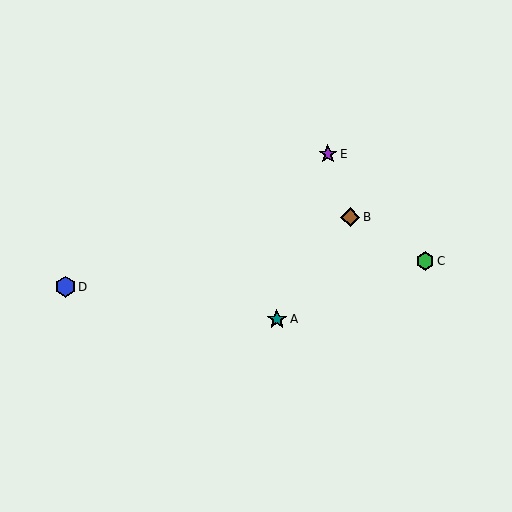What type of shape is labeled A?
Shape A is a teal star.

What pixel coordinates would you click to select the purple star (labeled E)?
Click at (328, 154) to select the purple star E.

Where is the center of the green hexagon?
The center of the green hexagon is at (425, 261).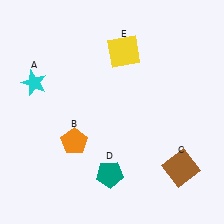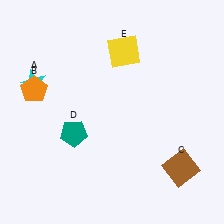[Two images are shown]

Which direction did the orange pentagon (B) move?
The orange pentagon (B) moved up.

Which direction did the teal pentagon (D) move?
The teal pentagon (D) moved up.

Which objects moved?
The objects that moved are: the orange pentagon (B), the teal pentagon (D).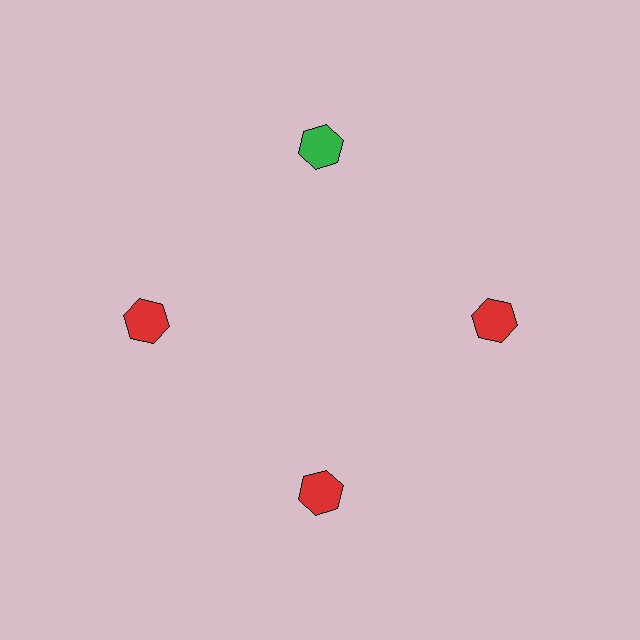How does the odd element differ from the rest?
It has a different color: green instead of red.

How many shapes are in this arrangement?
There are 4 shapes arranged in a ring pattern.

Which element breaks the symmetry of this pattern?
The green hexagon at roughly the 12 o'clock position breaks the symmetry. All other shapes are red hexagons.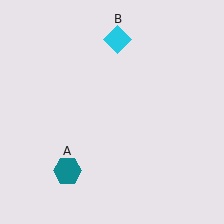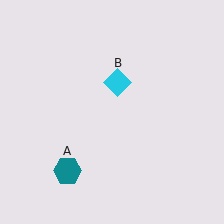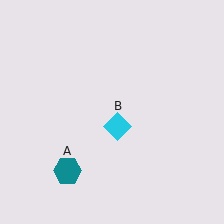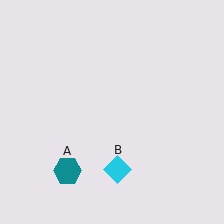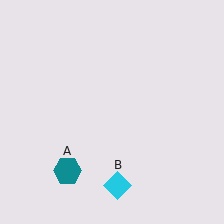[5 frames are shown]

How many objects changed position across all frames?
1 object changed position: cyan diamond (object B).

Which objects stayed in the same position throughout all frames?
Teal hexagon (object A) remained stationary.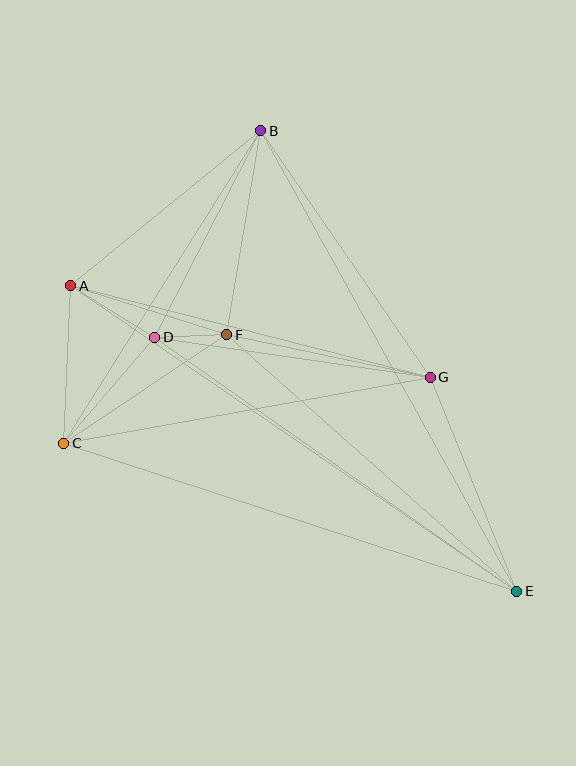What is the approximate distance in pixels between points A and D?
The distance between A and D is approximately 99 pixels.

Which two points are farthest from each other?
Points A and E are farthest from each other.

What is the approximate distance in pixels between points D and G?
The distance between D and G is approximately 278 pixels.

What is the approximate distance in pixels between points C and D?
The distance between C and D is approximately 140 pixels.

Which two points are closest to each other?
Points D and F are closest to each other.